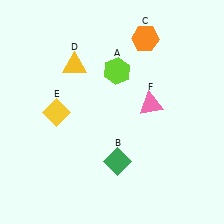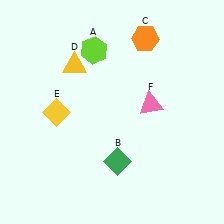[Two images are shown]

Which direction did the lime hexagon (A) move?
The lime hexagon (A) moved left.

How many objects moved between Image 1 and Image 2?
1 object moved between the two images.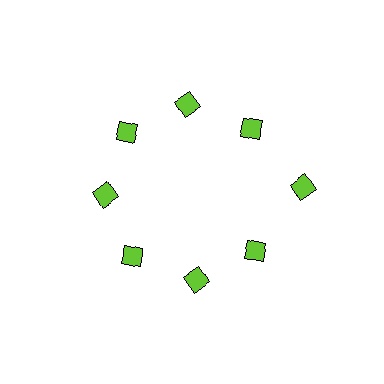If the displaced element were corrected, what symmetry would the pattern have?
It would have 8-fold rotational symmetry — the pattern would map onto itself every 45 degrees.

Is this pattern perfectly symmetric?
No. The 8 lime squares are arranged in a ring, but one element near the 3 o'clock position is pushed outward from the center, breaking the 8-fold rotational symmetry.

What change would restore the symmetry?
The symmetry would be restored by moving it inward, back onto the ring so that all 8 squares sit at equal angles and equal distance from the center.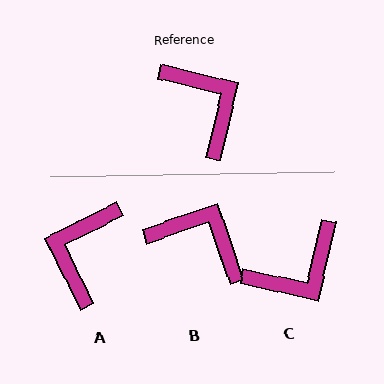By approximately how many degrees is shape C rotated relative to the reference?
Approximately 89 degrees clockwise.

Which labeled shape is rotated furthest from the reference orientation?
A, about 129 degrees away.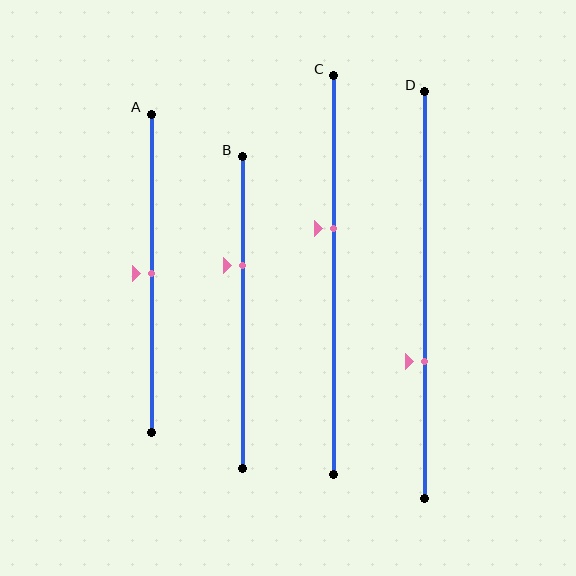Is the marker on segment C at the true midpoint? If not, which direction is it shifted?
No, the marker on segment C is shifted upward by about 12% of the segment length.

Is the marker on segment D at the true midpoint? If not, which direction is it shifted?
No, the marker on segment D is shifted downward by about 16% of the segment length.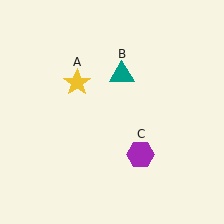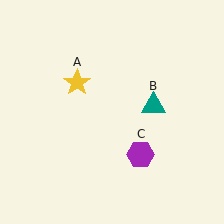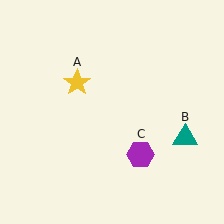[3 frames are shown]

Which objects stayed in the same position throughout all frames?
Yellow star (object A) and purple hexagon (object C) remained stationary.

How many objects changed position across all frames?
1 object changed position: teal triangle (object B).